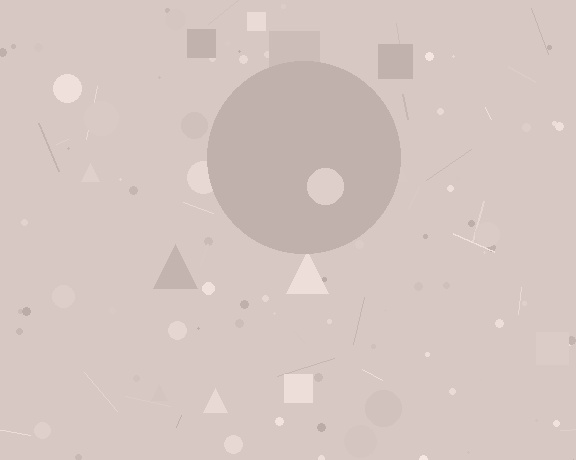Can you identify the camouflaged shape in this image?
The camouflaged shape is a circle.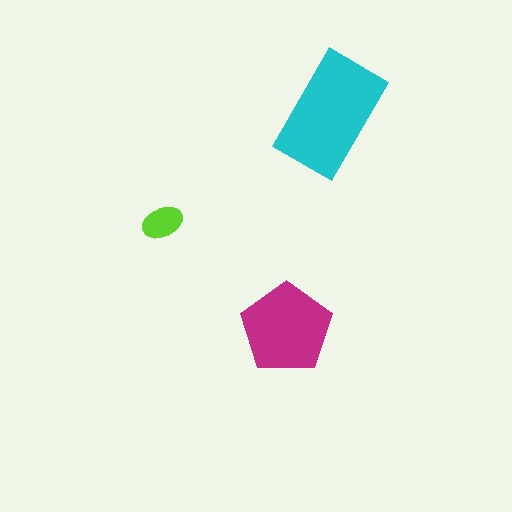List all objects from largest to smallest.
The cyan rectangle, the magenta pentagon, the lime ellipse.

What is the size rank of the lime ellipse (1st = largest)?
3rd.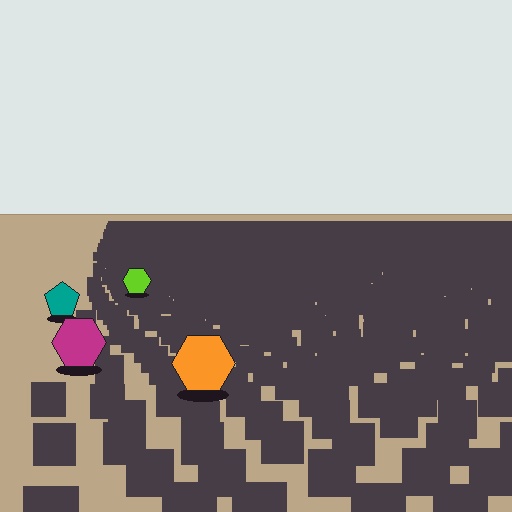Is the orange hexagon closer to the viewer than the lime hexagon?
Yes. The orange hexagon is closer — you can tell from the texture gradient: the ground texture is coarser near it.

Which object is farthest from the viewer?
The lime hexagon is farthest from the viewer. It appears smaller and the ground texture around it is denser.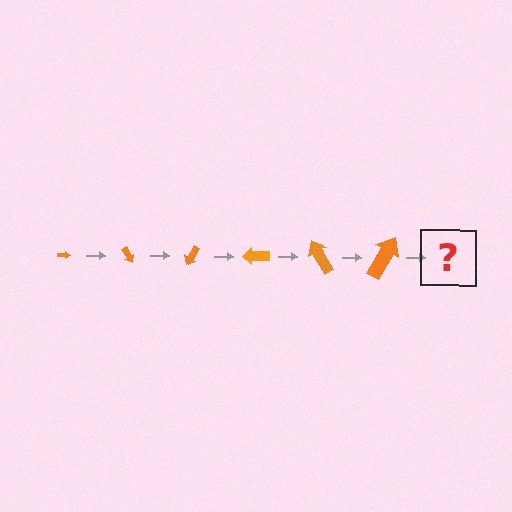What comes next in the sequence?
The next element should be an arrow, larger than the previous one and rotated 360 degrees from the start.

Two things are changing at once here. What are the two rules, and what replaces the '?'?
The two rules are that the arrow grows larger each step and it rotates 60 degrees each step. The '?' should be an arrow, larger than the previous one and rotated 360 degrees from the start.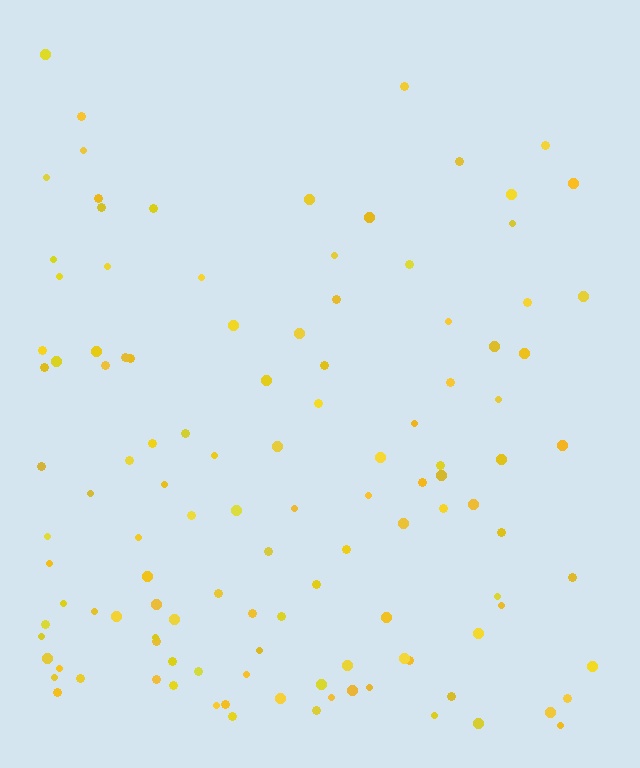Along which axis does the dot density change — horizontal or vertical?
Vertical.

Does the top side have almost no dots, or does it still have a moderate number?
Still a moderate number, just noticeably fewer than the bottom.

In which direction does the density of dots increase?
From top to bottom, with the bottom side densest.